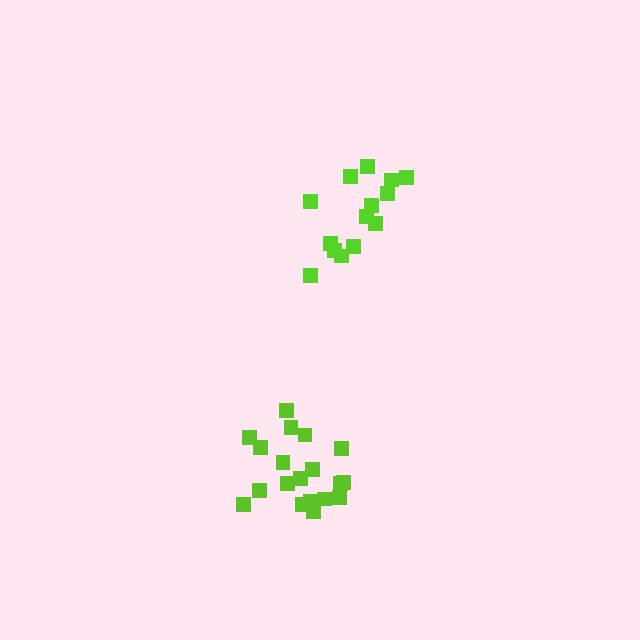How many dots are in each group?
Group 1: 14 dots, Group 2: 19 dots (33 total).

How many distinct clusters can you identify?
There are 2 distinct clusters.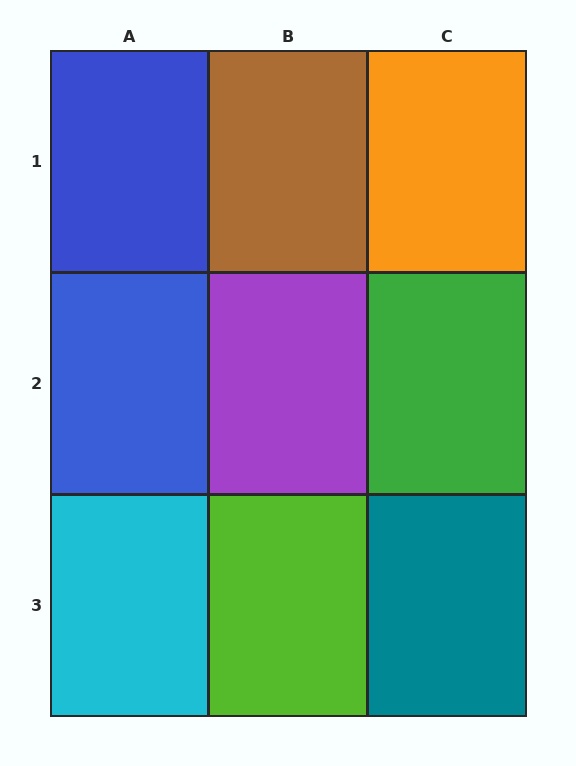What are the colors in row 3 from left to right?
Cyan, lime, teal.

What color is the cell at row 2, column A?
Blue.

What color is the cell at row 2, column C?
Green.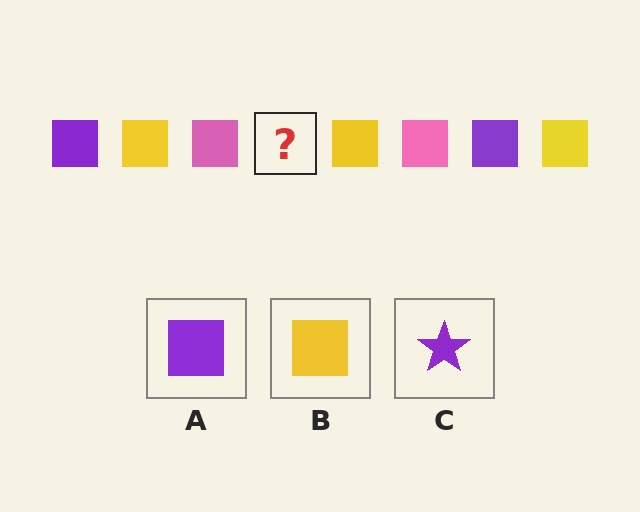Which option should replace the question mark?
Option A.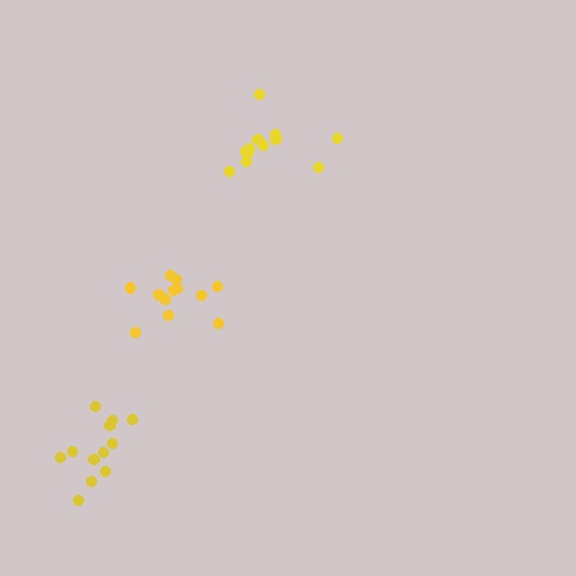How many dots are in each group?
Group 1: 12 dots, Group 2: 12 dots, Group 3: 12 dots (36 total).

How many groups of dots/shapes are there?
There are 3 groups.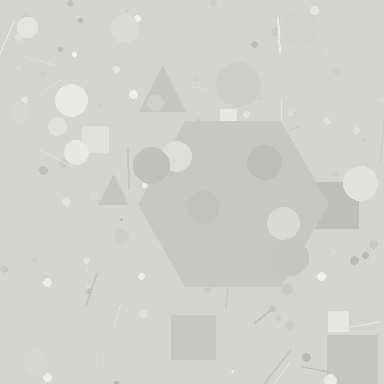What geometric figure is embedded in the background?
A hexagon is embedded in the background.